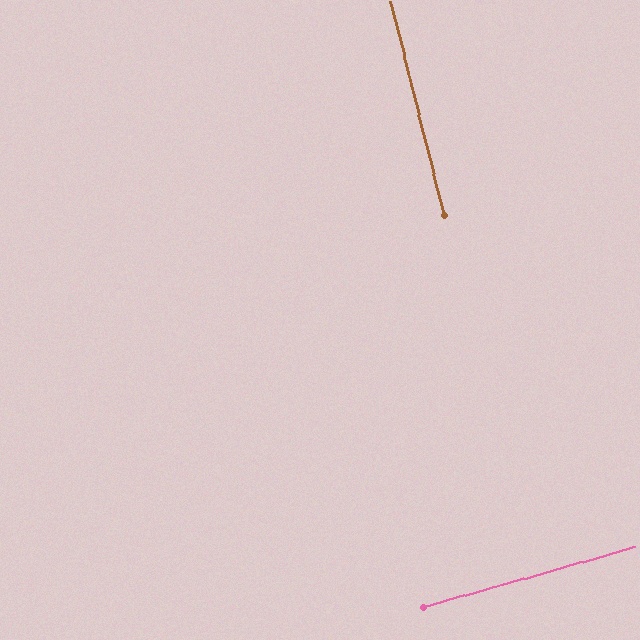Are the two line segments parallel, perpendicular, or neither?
Perpendicular — they meet at approximately 88°.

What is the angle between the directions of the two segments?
Approximately 88 degrees.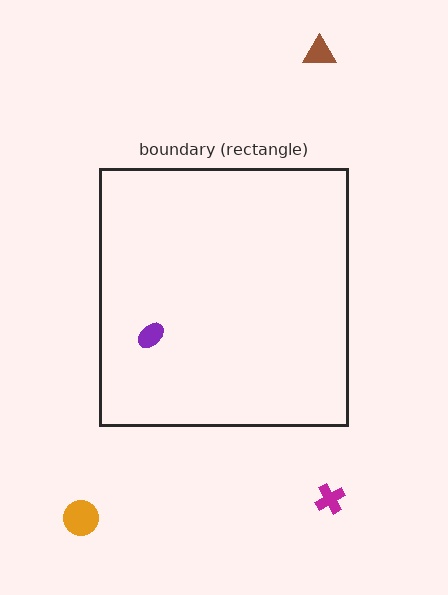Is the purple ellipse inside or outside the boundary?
Inside.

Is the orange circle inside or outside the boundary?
Outside.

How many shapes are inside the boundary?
1 inside, 3 outside.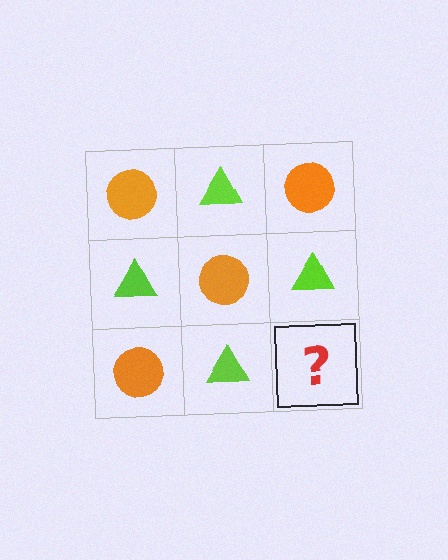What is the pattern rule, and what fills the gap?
The rule is that it alternates orange circle and lime triangle in a checkerboard pattern. The gap should be filled with an orange circle.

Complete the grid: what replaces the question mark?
The question mark should be replaced with an orange circle.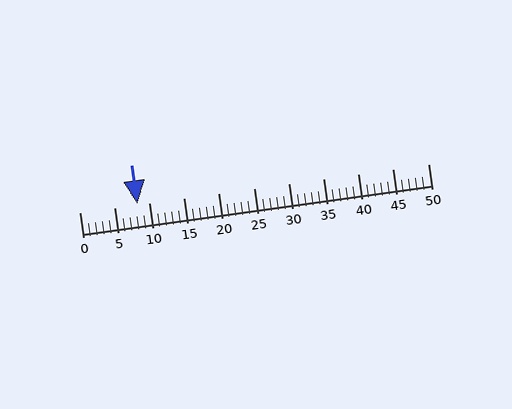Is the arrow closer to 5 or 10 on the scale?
The arrow is closer to 10.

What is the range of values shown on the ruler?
The ruler shows values from 0 to 50.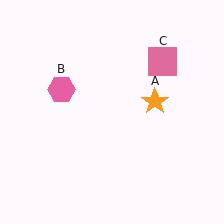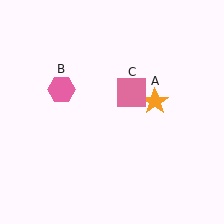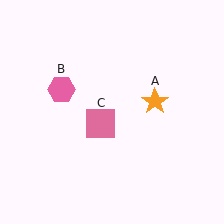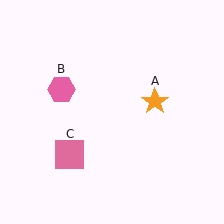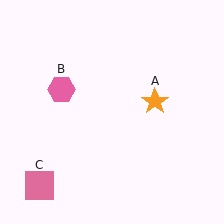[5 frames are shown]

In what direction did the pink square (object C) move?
The pink square (object C) moved down and to the left.